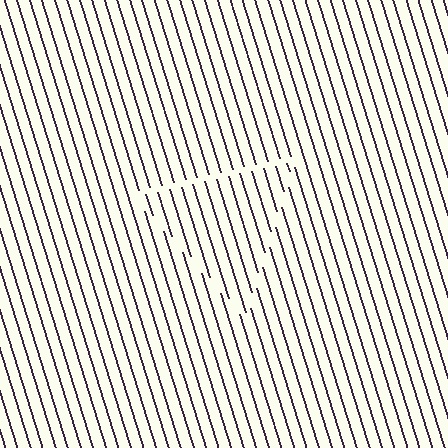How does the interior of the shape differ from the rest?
The interior of the shape contains the same grating, shifted by half a period — the contour is defined by the phase discontinuity where line-ends from the inner and outer gratings abut.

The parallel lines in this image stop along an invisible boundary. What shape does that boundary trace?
An illusory triangle. The interior of the shape contains the same grating, shifted by half a period — the contour is defined by the phase discontinuity where line-ends from the inner and outer gratings abut.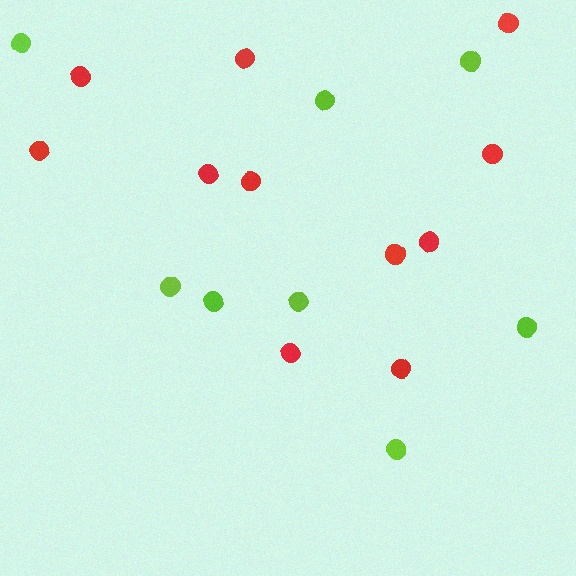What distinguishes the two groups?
There are 2 groups: one group of red circles (11) and one group of lime circles (8).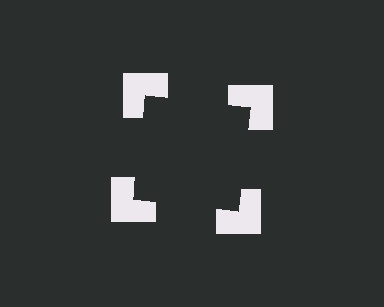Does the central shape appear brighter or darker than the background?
It typically appears slightly darker than the background, even though no actual brightness change is drawn.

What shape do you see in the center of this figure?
An illusory square — its edges are inferred from the aligned wedge cuts in the notched squares, not physically drawn.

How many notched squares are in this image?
There are 4 — one at each vertex of the illusory square.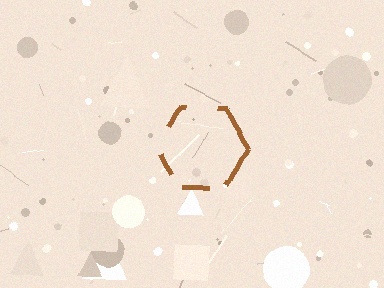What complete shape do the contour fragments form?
The contour fragments form a hexagon.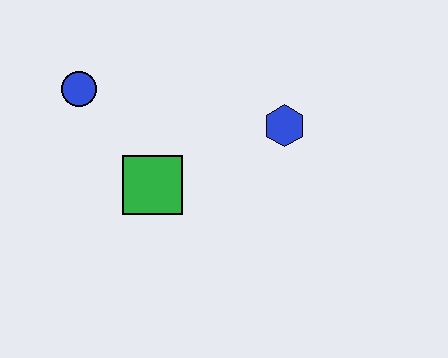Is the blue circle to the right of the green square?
No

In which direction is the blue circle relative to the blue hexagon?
The blue circle is to the left of the blue hexagon.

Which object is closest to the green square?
The blue circle is closest to the green square.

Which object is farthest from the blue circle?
The blue hexagon is farthest from the blue circle.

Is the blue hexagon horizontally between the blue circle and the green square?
No